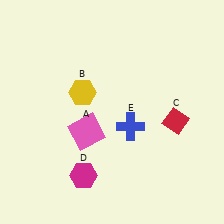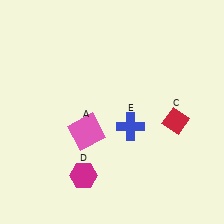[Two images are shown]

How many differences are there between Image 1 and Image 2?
There is 1 difference between the two images.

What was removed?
The yellow hexagon (B) was removed in Image 2.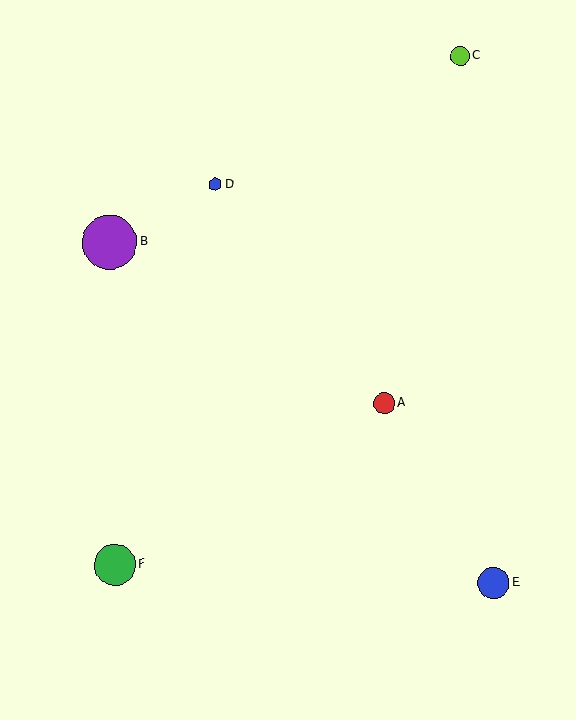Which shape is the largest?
The purple circle (labeled B) is the largest.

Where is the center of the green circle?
The center of the green circle is at (115, 565).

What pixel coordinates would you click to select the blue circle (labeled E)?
Click at (493, 583) to select the blue circle E.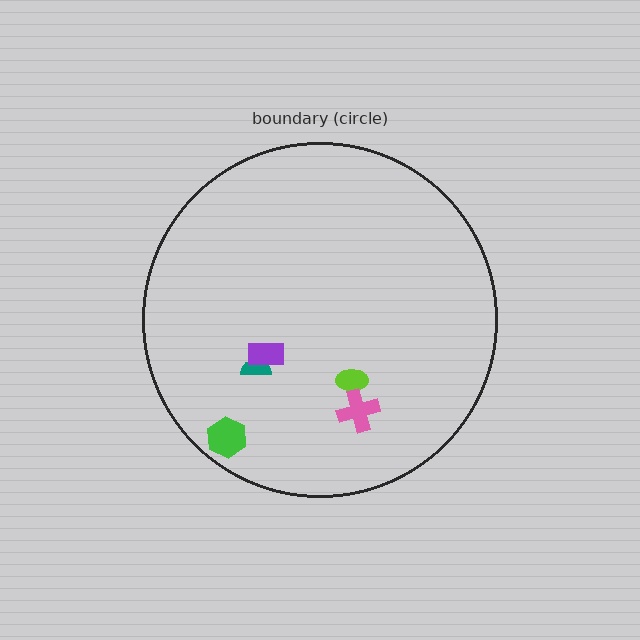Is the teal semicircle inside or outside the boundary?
Inside.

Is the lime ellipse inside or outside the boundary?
Inside.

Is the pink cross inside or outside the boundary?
Inside.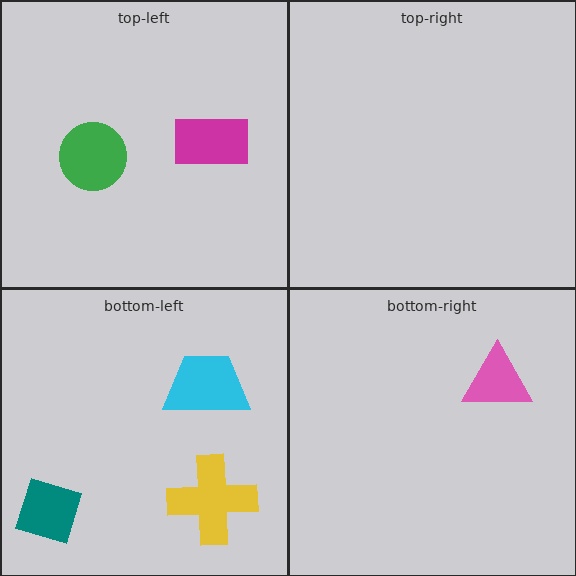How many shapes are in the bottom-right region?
1.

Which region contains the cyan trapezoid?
The bottom-left region.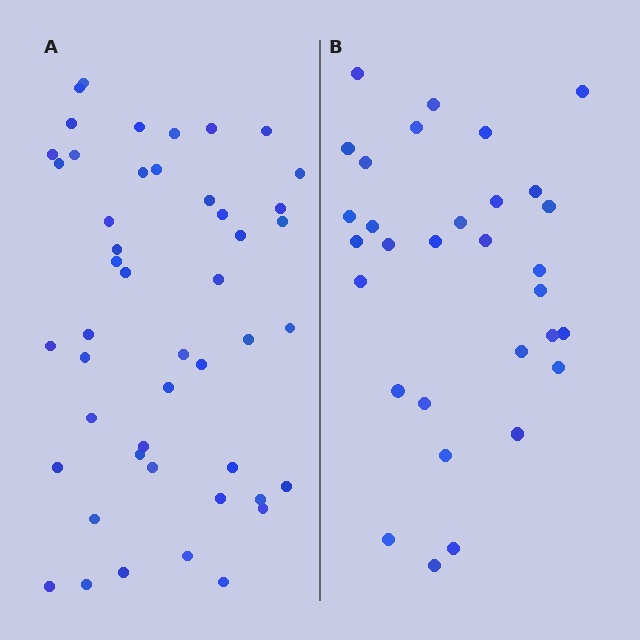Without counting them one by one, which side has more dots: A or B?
Region A (the left region) has more dots.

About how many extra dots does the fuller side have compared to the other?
Region A has approximately 15 more dots than region B.